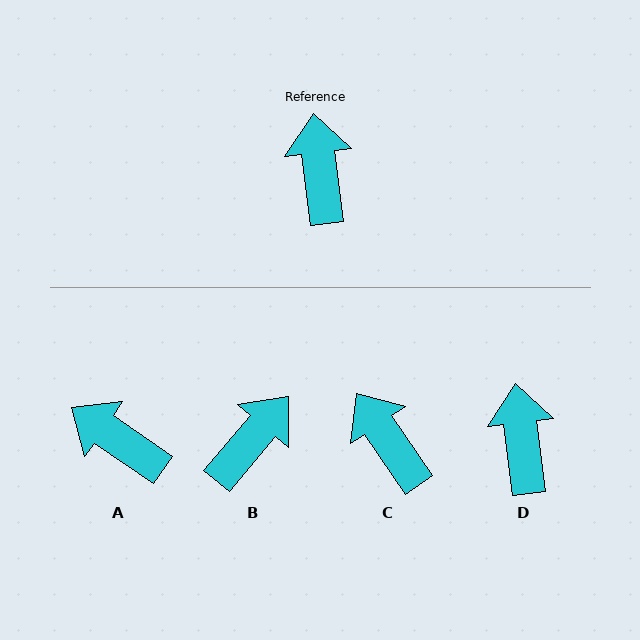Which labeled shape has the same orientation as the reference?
D.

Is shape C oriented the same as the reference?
No, it is off by about 27 degrees.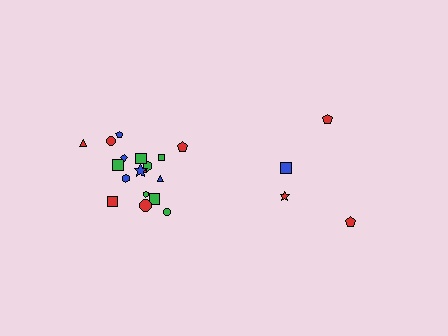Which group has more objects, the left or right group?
The left group.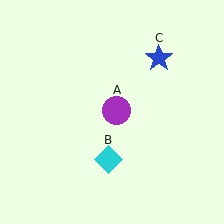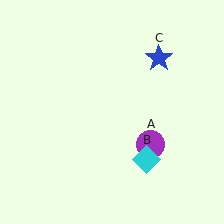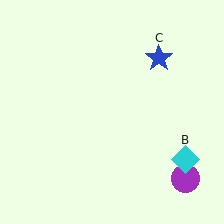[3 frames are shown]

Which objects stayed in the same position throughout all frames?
Blue star (object C) remained stationary.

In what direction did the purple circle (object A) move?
The purple circle (object A) moved down and to the right.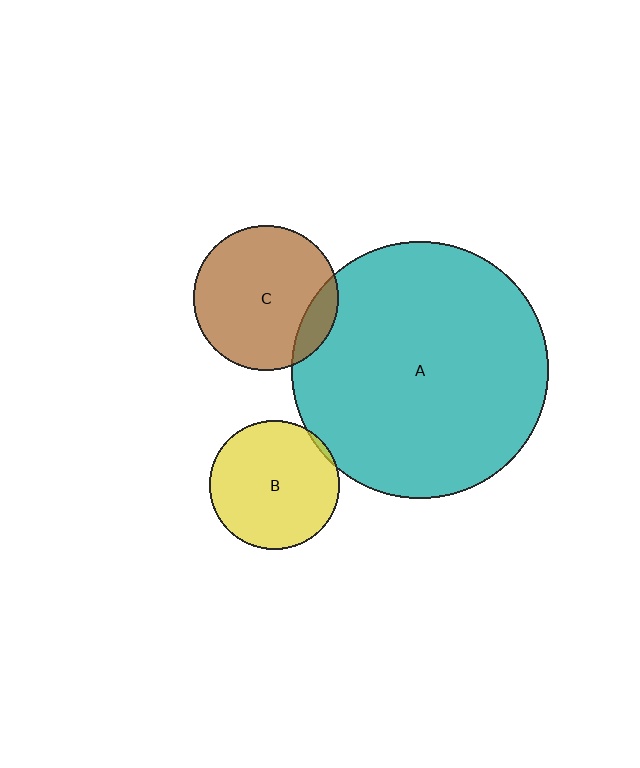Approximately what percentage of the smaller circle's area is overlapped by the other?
Approximately 5%.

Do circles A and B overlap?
Yes.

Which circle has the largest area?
Circle A (teal).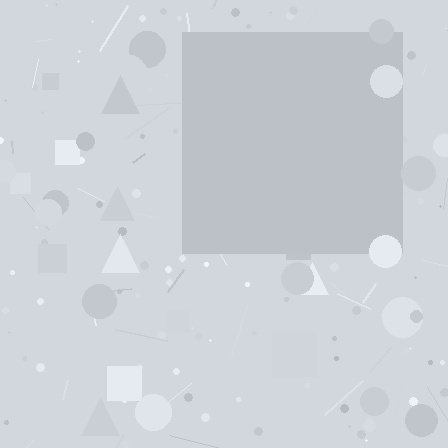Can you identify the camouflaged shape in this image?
The camouflaged shape is a square.